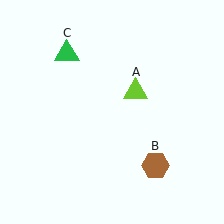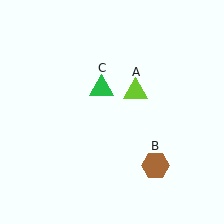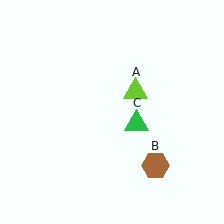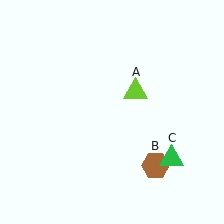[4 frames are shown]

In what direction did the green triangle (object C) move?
The green triangle (object C) moved down and to the right.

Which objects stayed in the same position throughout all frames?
Lime triangle (object A) and brown hexagon (object B) remained stationary.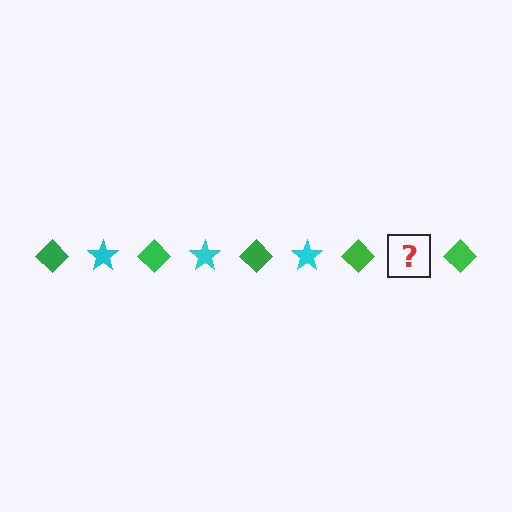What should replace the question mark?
The question mark should be replaced with a cyan star.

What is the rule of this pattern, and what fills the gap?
The rule is that the pattern alternates between green diamond and cyan star. The gap should be filled with a cyan star.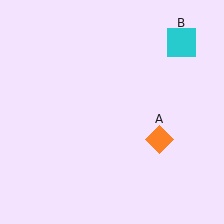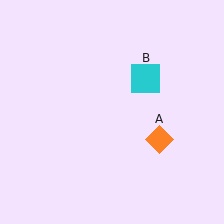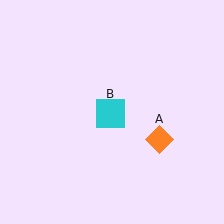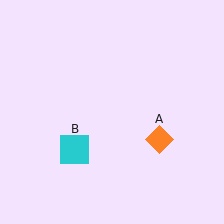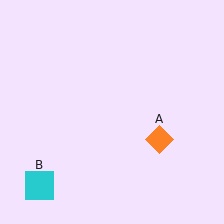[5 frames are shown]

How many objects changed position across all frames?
1 object changed position: cyan square (object B).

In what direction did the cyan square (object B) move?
The cyan square (object B) moved down and to the left.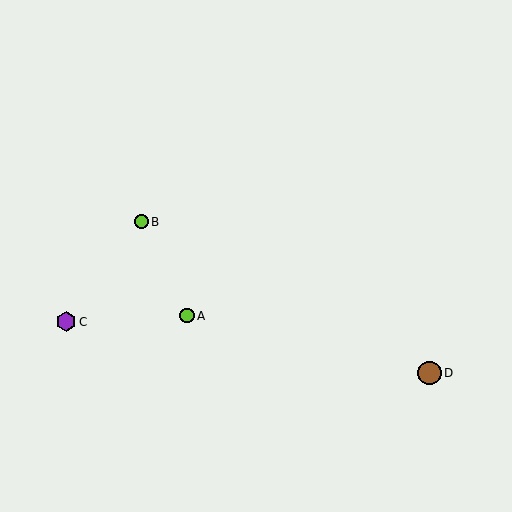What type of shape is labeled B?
Shape B is a lime circle.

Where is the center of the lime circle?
The center of the lime circle is at (141, 222).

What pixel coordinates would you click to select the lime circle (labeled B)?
Click at (141, 222) to select the lime circle B.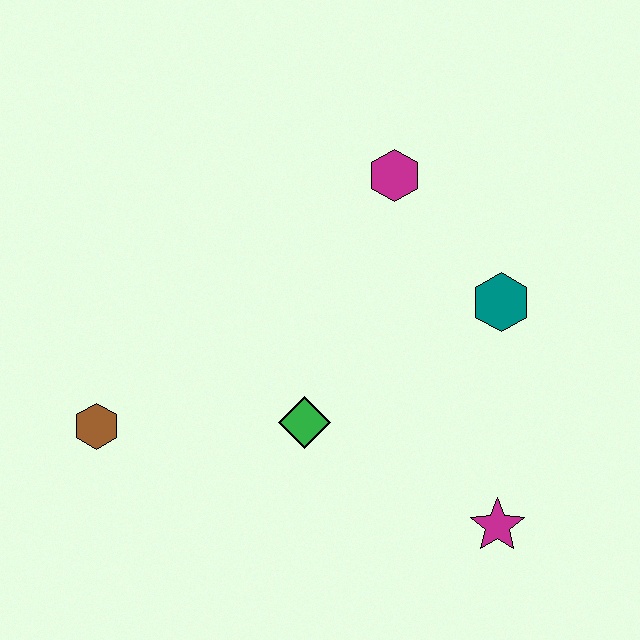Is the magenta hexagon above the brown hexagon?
Yes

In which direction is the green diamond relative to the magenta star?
The green diamond is to the left of the magenta star.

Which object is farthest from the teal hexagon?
The brown hexagon is farthest from the teal hexagon.